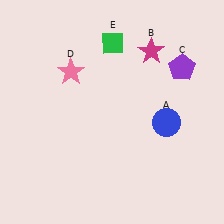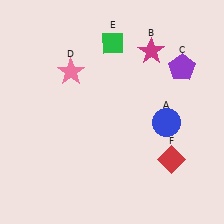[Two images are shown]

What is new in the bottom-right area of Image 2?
A red diamond (F) was added in the bottom-right area of Image 2.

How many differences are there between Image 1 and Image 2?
There is 1 difference between the two images.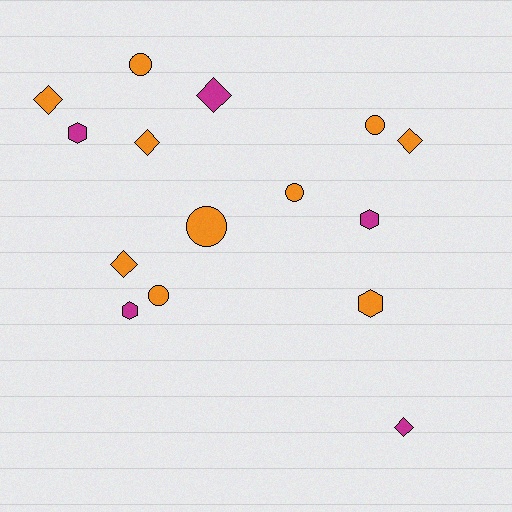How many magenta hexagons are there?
There are 3 magenta hexagons.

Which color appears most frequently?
Orange, with 10 objects.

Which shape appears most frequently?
Diamond, with 6 objects.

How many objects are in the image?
There are 15 objects.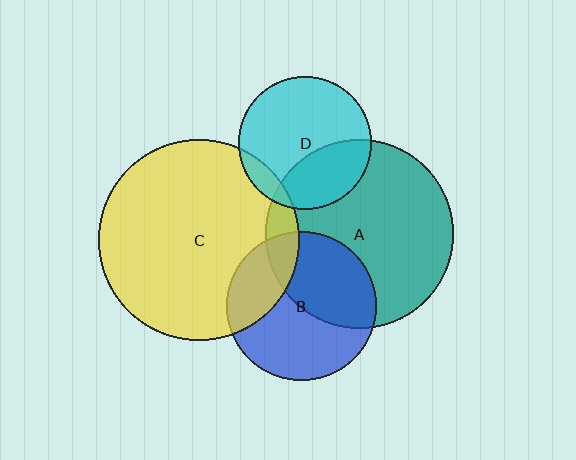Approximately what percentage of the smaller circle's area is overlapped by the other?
Approximately 25%.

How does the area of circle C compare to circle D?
Approximately 2.3 times.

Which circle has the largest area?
Circle C (yellow).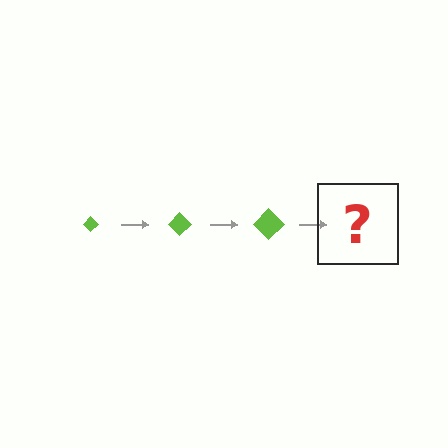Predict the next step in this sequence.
The next step is a lime diamond, larger than the previous one.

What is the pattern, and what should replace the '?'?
The pattern is that the diamond gets progressively larger each step. The '?' should be a lime diamond, larger than the previous one.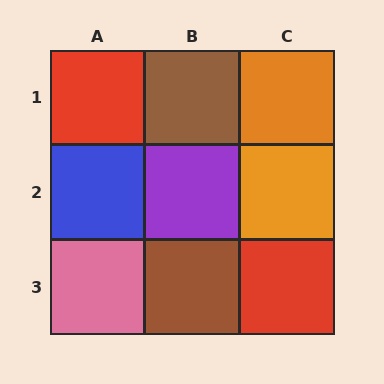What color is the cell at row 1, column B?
Brown.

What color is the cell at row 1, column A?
Red.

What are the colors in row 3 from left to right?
Pink, brown, red.